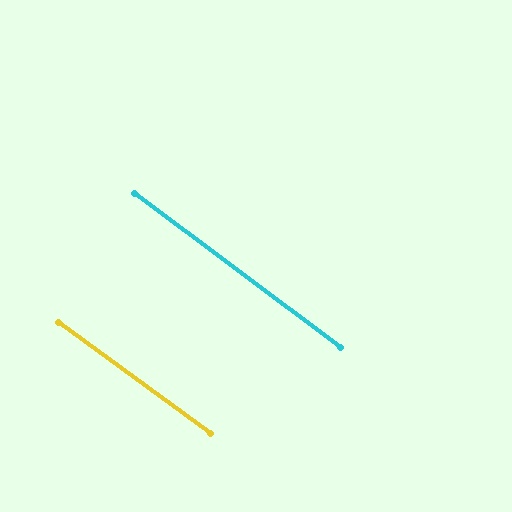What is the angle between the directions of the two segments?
Approximately 1 degree.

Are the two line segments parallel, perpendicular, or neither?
Parallel — their directions differ by only 0.8°.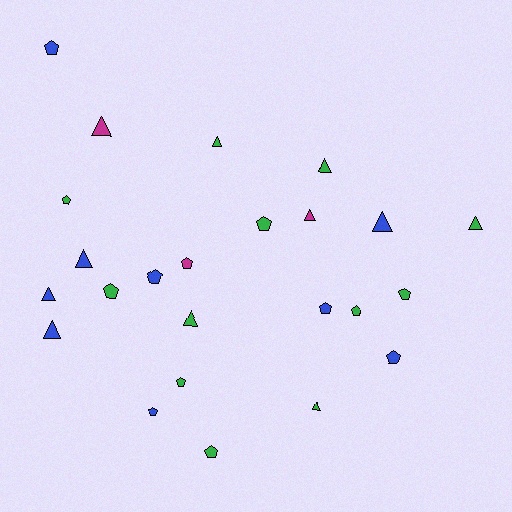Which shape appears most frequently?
Pentagon, with 13 objects.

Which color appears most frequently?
Green, with 12 objects.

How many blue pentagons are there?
There are 5 blue pentagons.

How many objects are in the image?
There are 24 objects.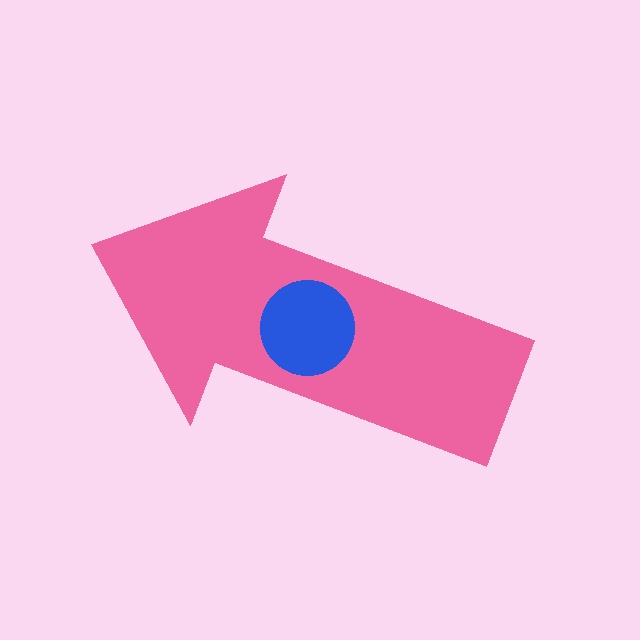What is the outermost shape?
The pink arrow.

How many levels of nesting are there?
2.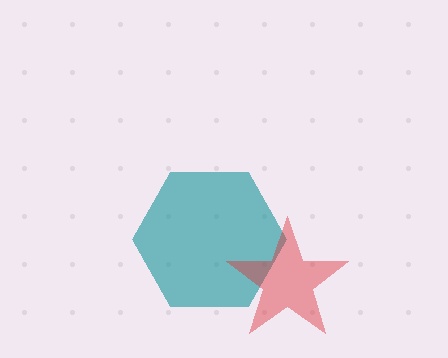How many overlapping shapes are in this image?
There are 2 overlapping shapes in the image.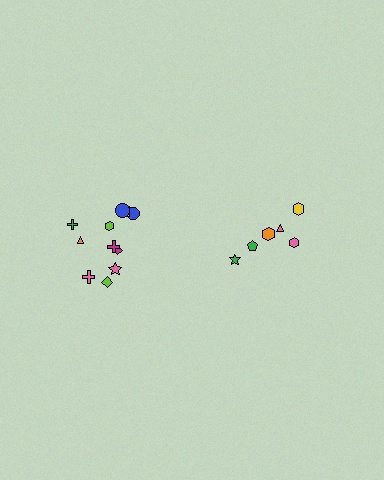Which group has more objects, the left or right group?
The left group.